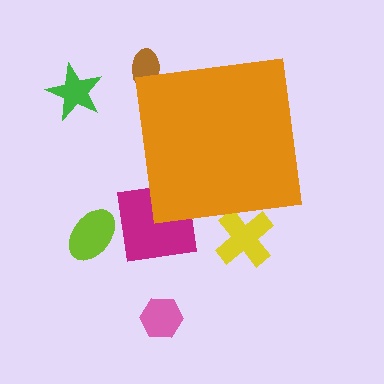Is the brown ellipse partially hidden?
Yes, the brown ellipse is partially hidden behind the orange square.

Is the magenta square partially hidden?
Yes, the magenta square is partially hidden behind the orange square.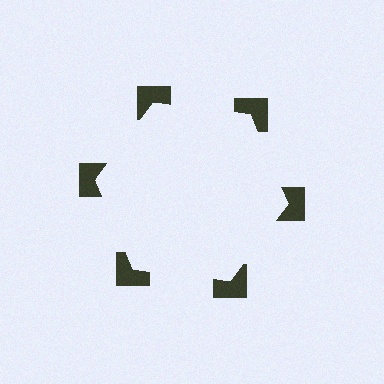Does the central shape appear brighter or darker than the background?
It typically appears slightly brighter than the background, even though no actual brightness change is drawn.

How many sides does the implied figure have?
6 sides.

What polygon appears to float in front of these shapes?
An illusory hexagon — its edges are inferred from the aligned wedge cuts in the notched squares, not physically drawn.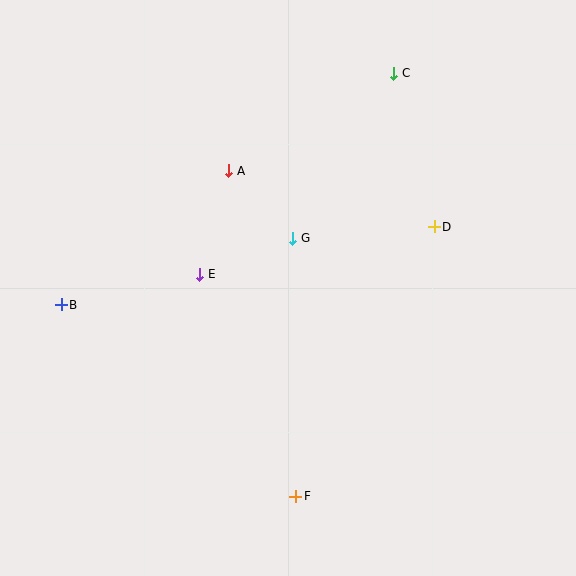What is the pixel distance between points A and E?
The distance between A and E is 107 pixels.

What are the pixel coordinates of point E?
Point E is at (200, 274).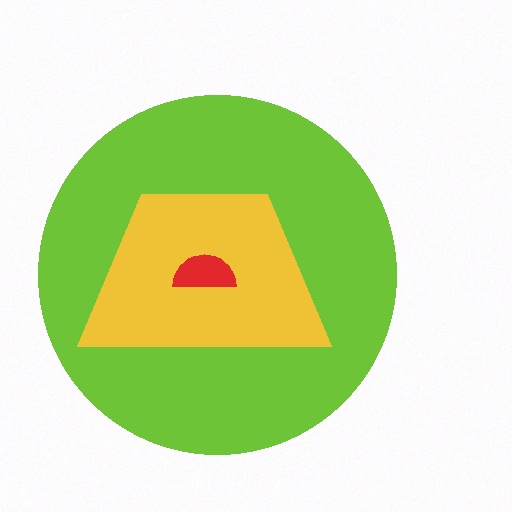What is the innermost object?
The red semicircle.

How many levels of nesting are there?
3.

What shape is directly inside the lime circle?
The yellow trapezoid.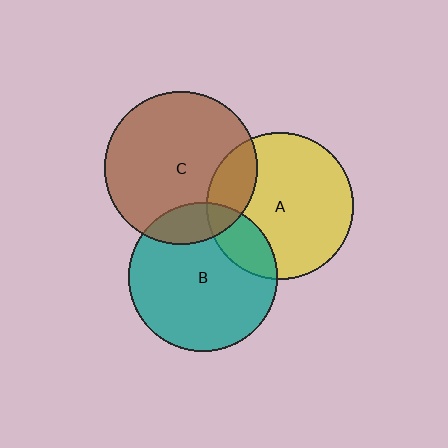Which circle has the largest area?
Circle C (brown).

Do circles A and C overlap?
Yes.